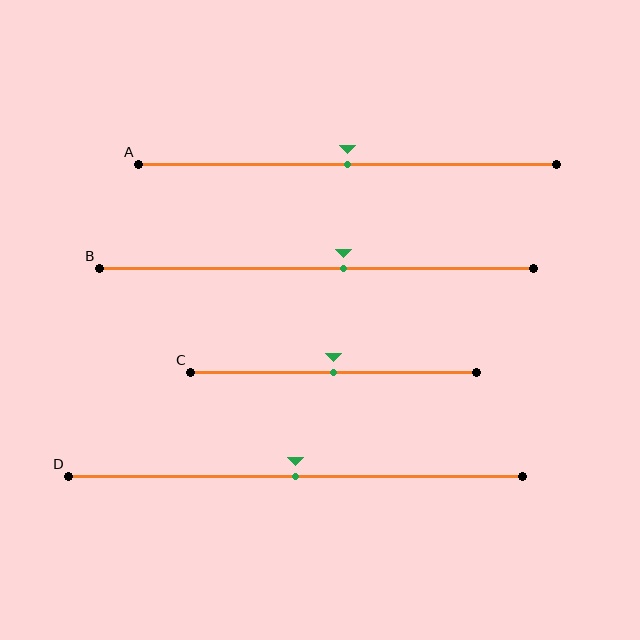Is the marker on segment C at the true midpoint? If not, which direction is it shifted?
Yes, the marker on segment C is at the true midpoint.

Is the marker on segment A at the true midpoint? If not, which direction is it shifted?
Yes, the marker on segment A is at the true midpoint.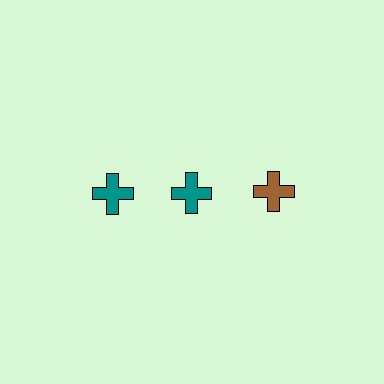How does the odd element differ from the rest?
It has a different color: brown instead of teal.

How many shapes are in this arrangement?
There are 3 shapes arranged in a grid pattern.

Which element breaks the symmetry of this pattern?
The brown cross in the top row, center column breaks the symmetry. All other shapes are teal crosses.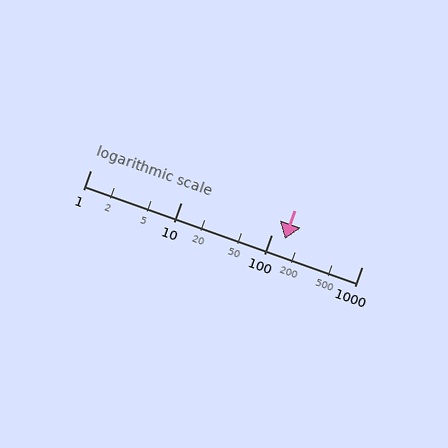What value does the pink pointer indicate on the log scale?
The pointer indicates approximately 140.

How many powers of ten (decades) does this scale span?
The scale spans 3 decades, from 1 to 1000.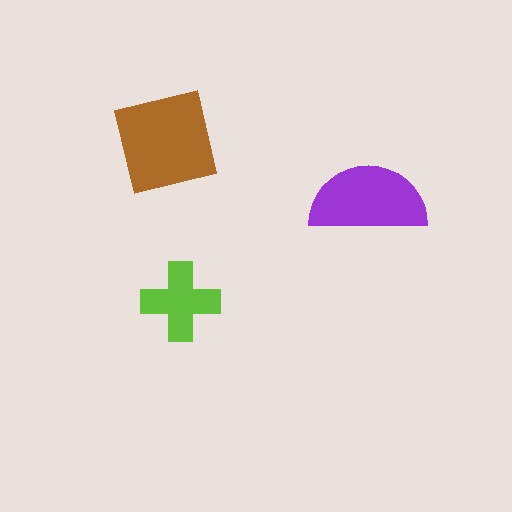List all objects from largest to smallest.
The brown square, the purple semicircle, the lime cross.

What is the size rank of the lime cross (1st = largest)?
3rd.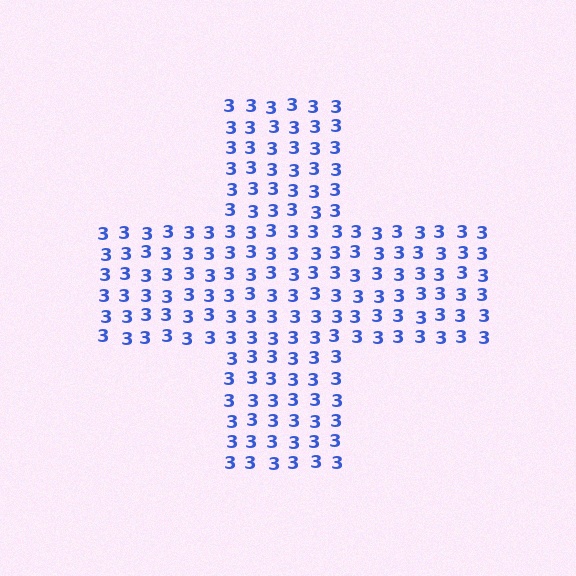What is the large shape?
The large shape is a cross.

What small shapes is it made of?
It is made of small digit 3's.